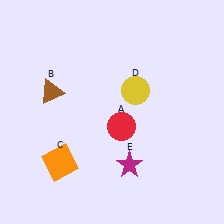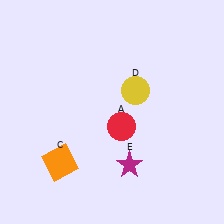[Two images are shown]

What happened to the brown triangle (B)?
The brown triangle (B) was removed in Image 2. It was in the top-left area of Image 1.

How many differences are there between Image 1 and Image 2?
There is 1 difference between the two images.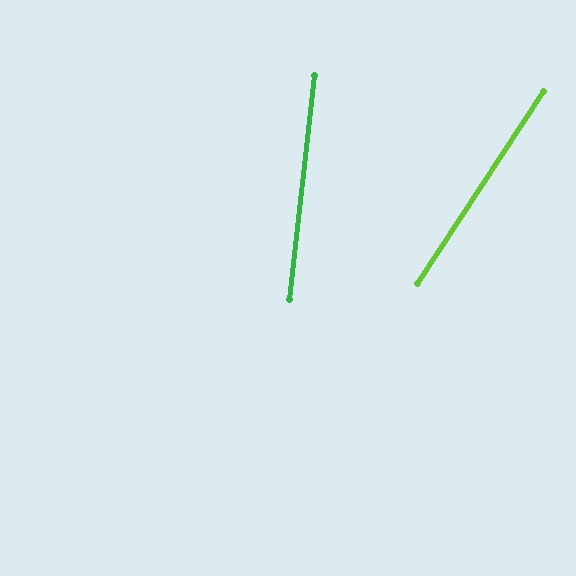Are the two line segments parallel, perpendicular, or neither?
Neither parallel nor perpendicular — they differ by about 27°.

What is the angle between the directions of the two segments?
Approximately 27 degrees.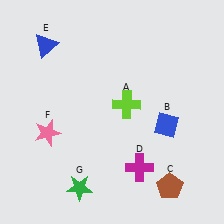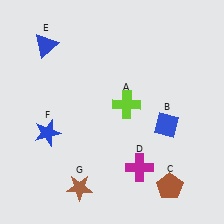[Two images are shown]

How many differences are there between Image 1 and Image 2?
There are 2 differences between the two images.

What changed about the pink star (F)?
In Image 1, F is pink. In Image 2, it changed to blue.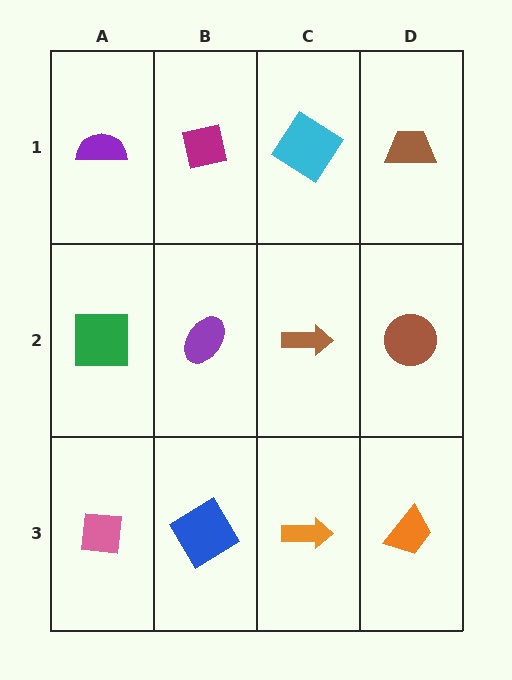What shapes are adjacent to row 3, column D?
A brown circle (row 2, column D), an orange arrow (row 3, column C).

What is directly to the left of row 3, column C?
A blue diamond.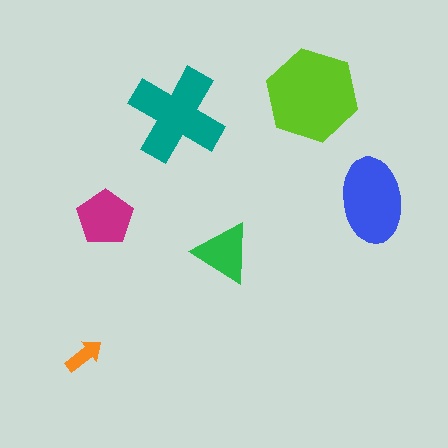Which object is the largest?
The lime hexagon.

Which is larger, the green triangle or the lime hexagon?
The lime hexagon.